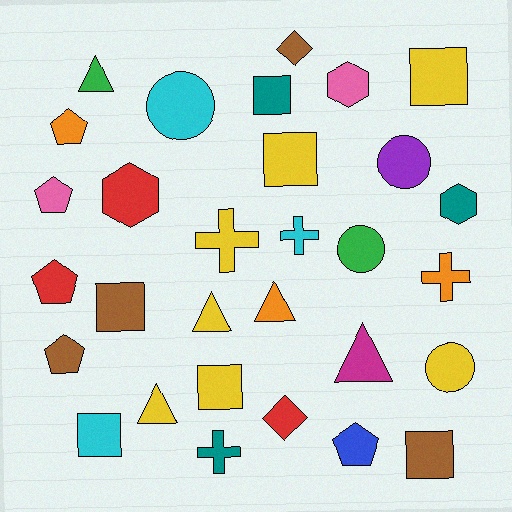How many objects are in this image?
There are 30 objects.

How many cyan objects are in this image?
There are 3 cyan objects.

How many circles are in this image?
There are 4 circles.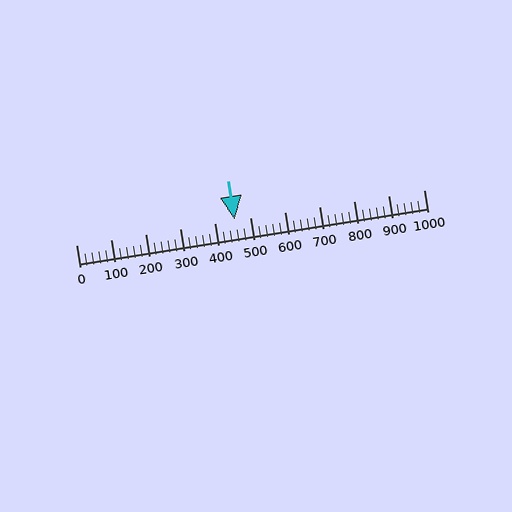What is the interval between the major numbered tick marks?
The major tick marks are spaced 100 units apart.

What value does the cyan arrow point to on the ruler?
The cyan arrow points to approximately 455.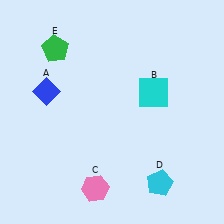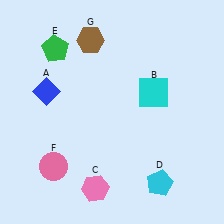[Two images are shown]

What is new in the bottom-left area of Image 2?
A pink circle (F) was added in the bottom-left area of Image 2.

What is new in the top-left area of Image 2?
A brown hexagon (G) was added in the top-left area of Image 2.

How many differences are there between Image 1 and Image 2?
There are 2 differences between the two images.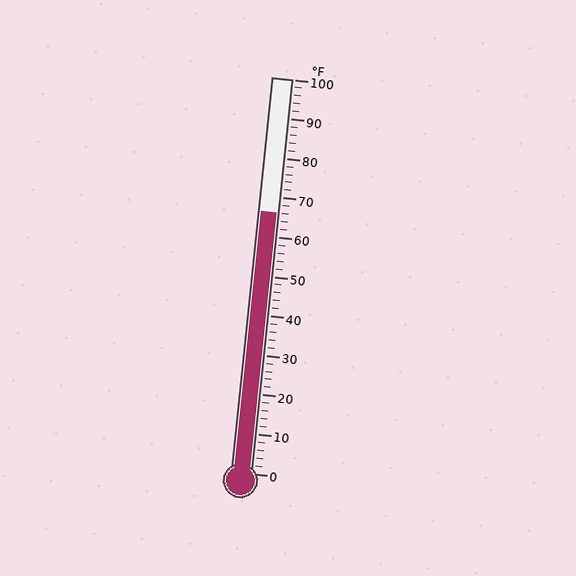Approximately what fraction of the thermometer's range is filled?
The thermometer is filled to approximately 65% of its range.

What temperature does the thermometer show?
The thermometer shows approximately 66°F.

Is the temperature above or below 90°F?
The temperature is below 90°F.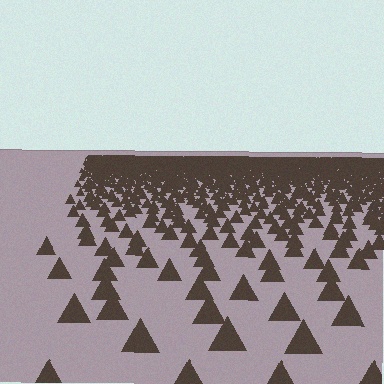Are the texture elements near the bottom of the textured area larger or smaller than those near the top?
Larger. Near the bottom, elements are closer to the viewer and appear at a bigger on-screen size.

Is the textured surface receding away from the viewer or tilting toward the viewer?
The surface is receding away from the viewer. Texture elements get smaller and denser toward the top.